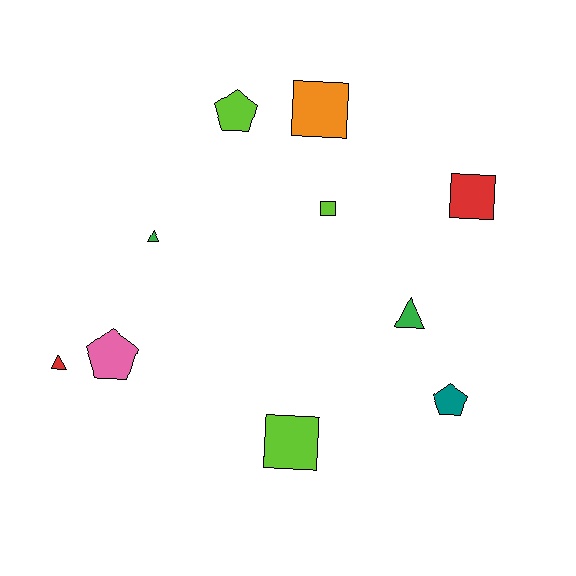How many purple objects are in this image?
There are no purple objects.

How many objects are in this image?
There are 10 objects.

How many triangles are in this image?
There are 3 triangles.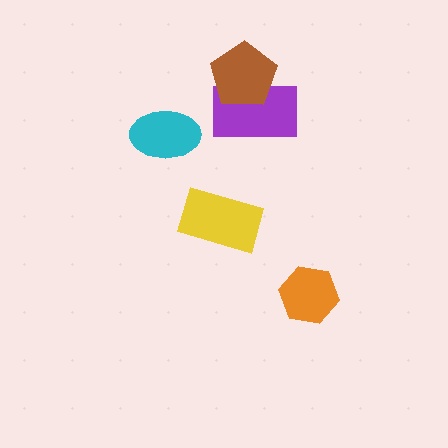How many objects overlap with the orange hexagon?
0 objects overlap with the orange hexagon.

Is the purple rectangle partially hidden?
Yes, it is partially covered by another shape.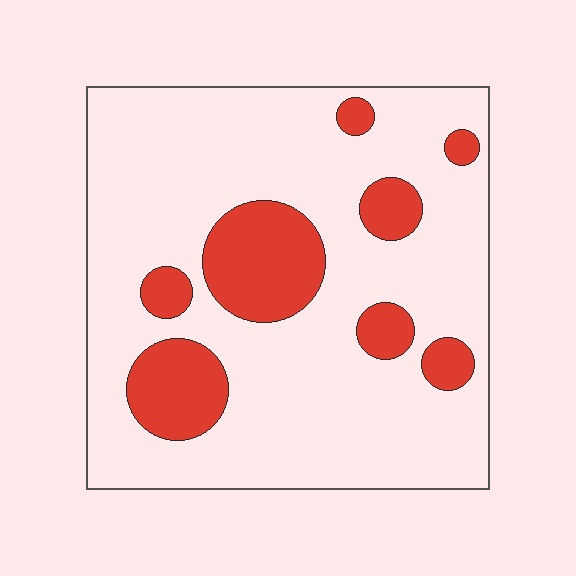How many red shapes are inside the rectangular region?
8.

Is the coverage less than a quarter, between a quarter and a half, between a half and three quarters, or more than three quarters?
Less than a quarter.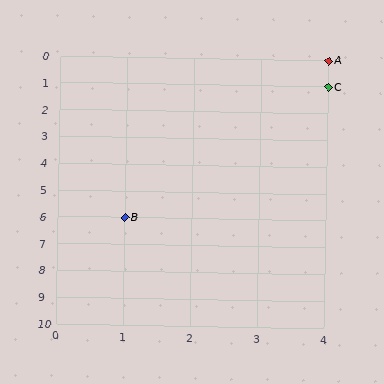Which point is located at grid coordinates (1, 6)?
Point B is at (1, 6).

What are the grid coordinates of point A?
Point A is at grid coordinates (4, 0).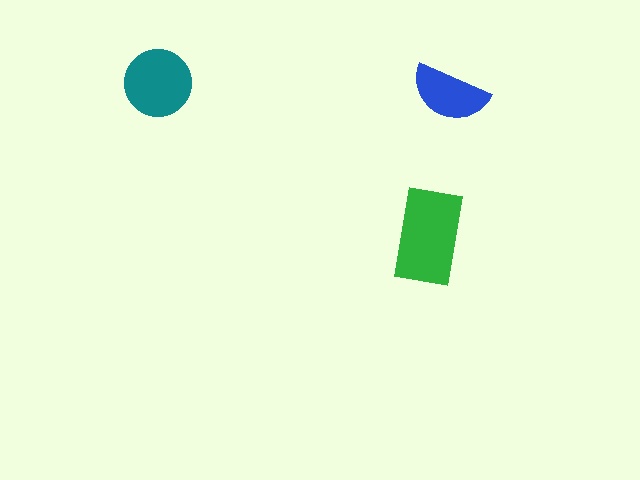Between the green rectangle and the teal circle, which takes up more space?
The green rectangle.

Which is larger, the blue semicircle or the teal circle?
The teal circle.